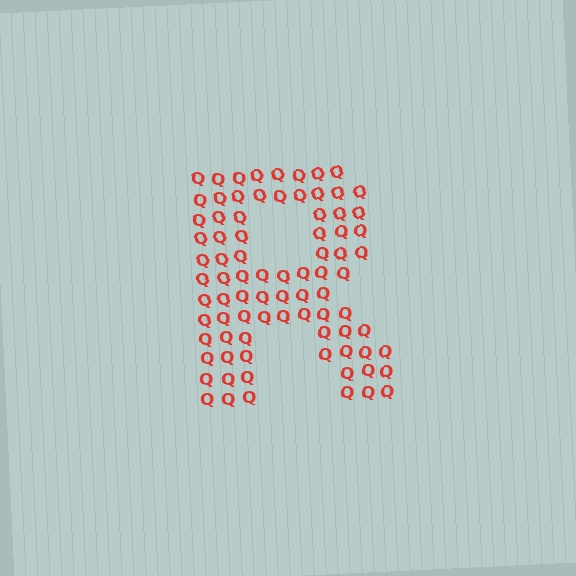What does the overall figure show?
The overall figure shows the letter R.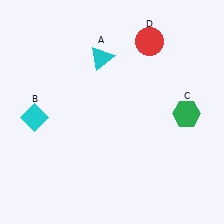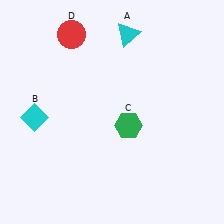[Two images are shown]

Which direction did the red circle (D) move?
The red circle (D) moved left.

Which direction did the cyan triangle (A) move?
The cyan triangle (A) moved right.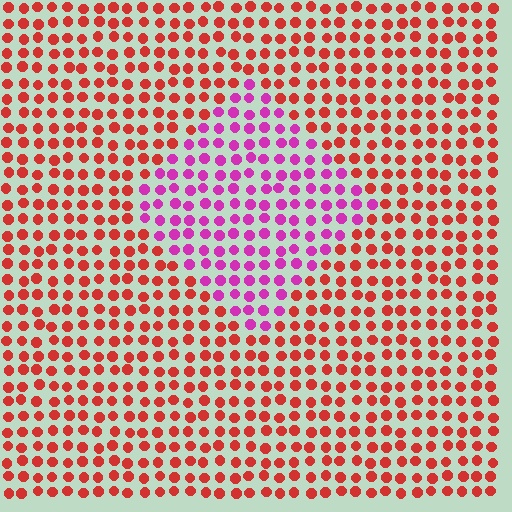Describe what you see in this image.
The image is filled with small red elements in a uniform arrangement. A diamond-shaped region is visible where the elements are tinted to a slightly different hue, forming a subtle color boundary.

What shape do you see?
I see a diamond.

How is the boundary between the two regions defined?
The boundary is defined purely by a slight shift in hue (about 51 degrees). Spacing, size, and orientation are identical on both sides.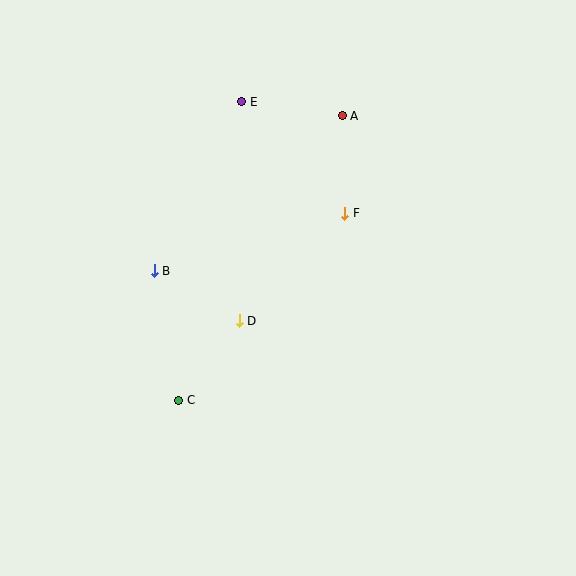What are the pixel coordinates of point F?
Point F is at (345, 213).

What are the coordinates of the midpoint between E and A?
The midpoint between E and A is at (292, 109).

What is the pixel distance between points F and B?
The distance between F and B is 199 pixels.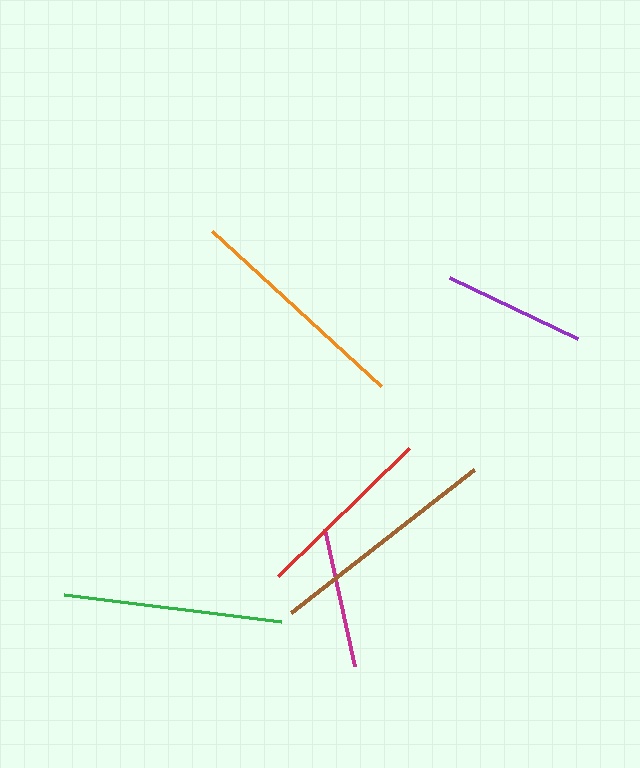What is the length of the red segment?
The red segment is approximately 183 pixels long.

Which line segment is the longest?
The brown line is the longest at approximately 233 pixels.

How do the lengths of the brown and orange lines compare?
The brown and orange lines are approximately the same length.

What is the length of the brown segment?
The brown segment is approximately 233 pixels long.